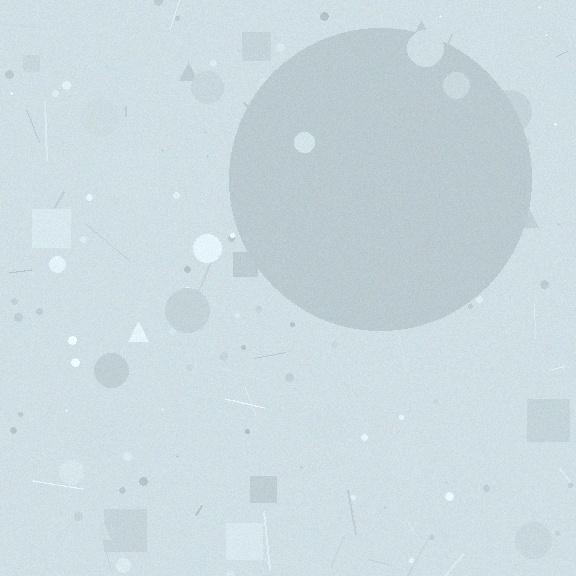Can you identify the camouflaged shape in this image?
The camouflaged shape is a circle.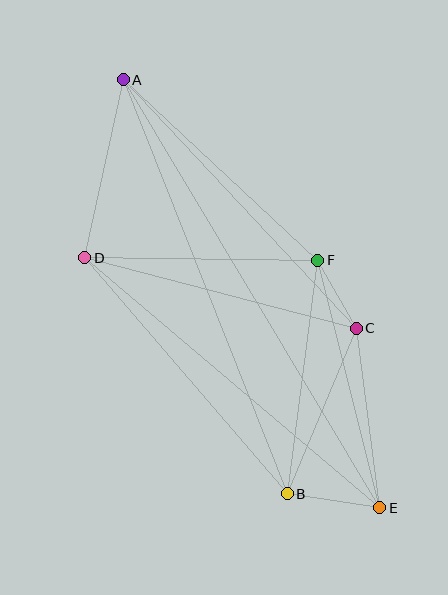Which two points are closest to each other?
Points C and F are closest to each other.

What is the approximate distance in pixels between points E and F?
The distance between E and F is approximately 255 pixels.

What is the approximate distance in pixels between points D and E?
The distance between D and E is approximately 387 pixels.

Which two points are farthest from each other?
Points A and E are farthest from each other.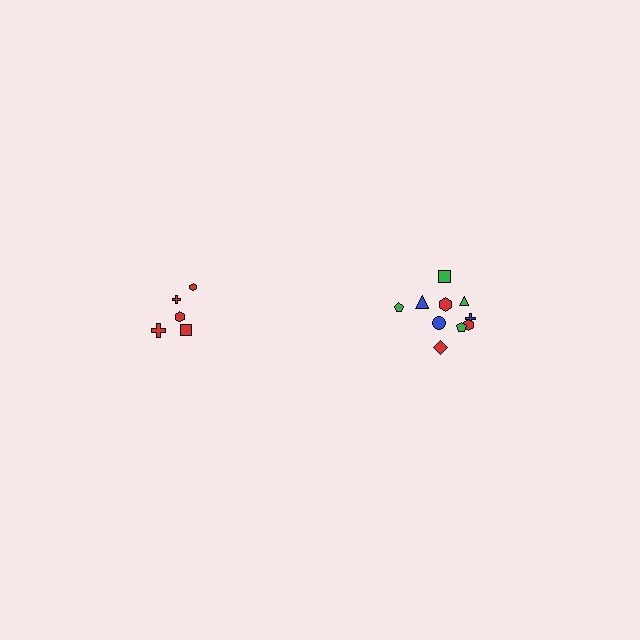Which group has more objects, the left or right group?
The right group.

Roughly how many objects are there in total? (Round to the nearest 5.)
Roughly 15 objects in total.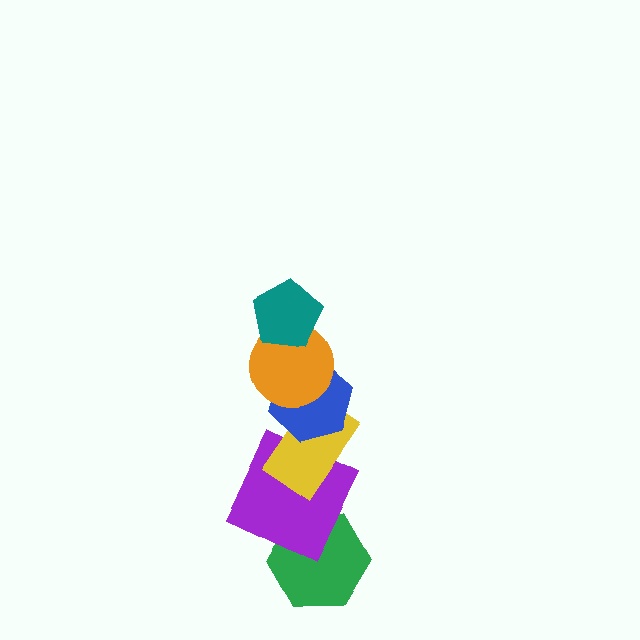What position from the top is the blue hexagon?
The blue hexagon is 3rd from the top.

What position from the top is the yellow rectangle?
The yellow rectangle is 4th from the top.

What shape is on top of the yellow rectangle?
The blue hexagon is on top of the yellow rectangle.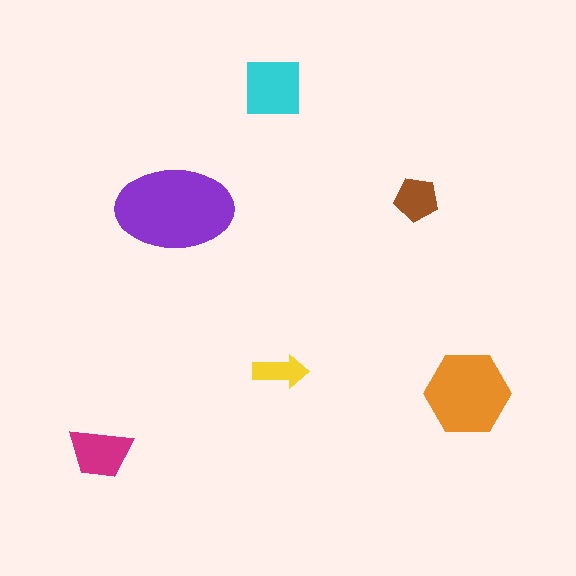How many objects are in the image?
There are 6 objects in the image.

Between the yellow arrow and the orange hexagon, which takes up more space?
The orange hexagon.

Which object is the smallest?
The yellow arrow.